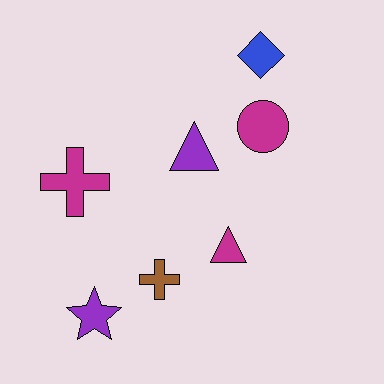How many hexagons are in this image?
There are no hexagons.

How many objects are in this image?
There are 7 objects.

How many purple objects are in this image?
There are 2 purple objects.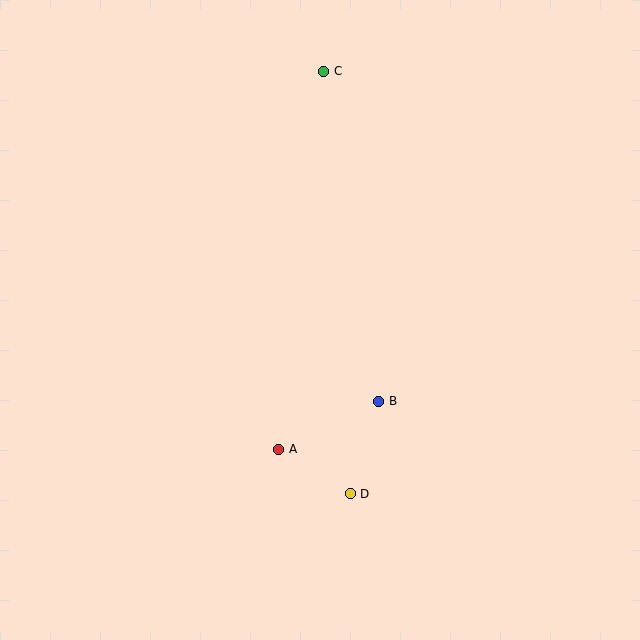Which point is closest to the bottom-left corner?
Point A is closest to the bottom-left corner.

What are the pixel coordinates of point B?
Point B is at (379, 401).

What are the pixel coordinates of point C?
Point C is at (324, 71).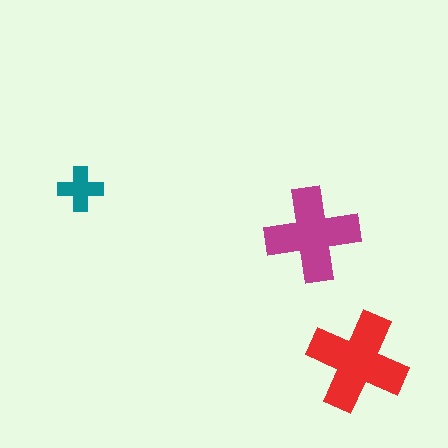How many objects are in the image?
There are 3 objects in the image.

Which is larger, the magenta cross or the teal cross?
The magenta one.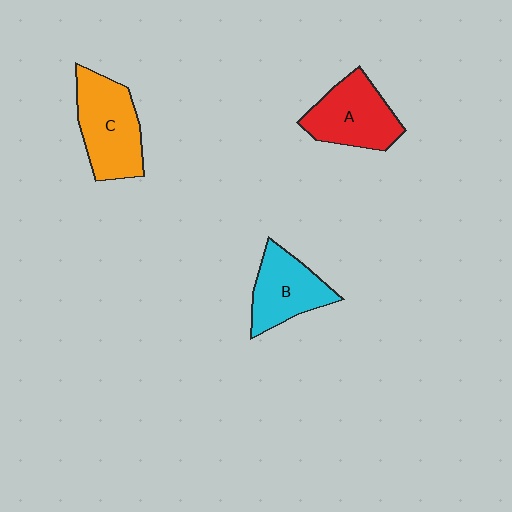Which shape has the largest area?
Shape C (orange).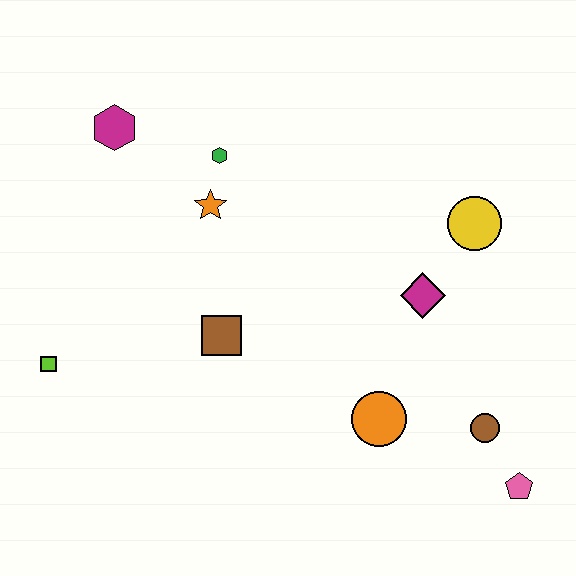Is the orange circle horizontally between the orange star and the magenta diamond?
Yes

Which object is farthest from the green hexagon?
The pink pentagon is farthest from the green hexagon.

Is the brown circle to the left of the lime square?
No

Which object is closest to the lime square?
The brown square is closest to the lime square.